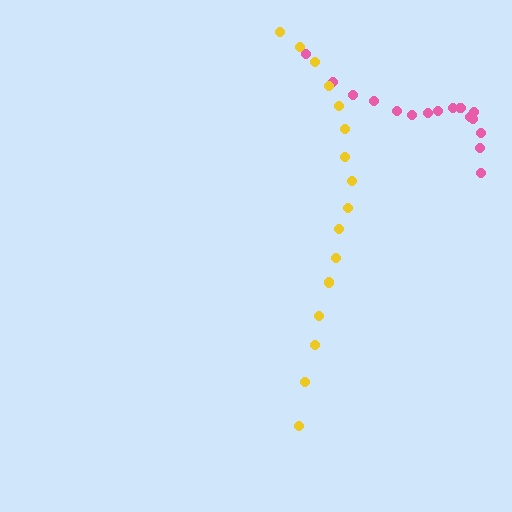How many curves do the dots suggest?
There are 2 distinct paths.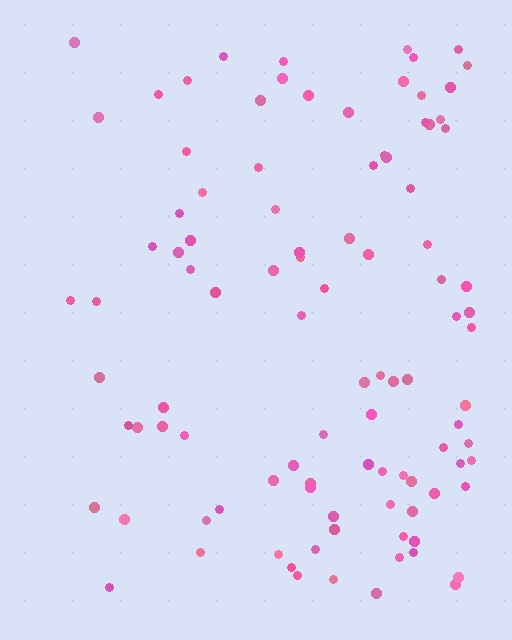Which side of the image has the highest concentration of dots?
The right.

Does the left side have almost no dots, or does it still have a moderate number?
Still a moderate number, just noticeably fewer than the right.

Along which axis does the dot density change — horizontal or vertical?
Horizontal.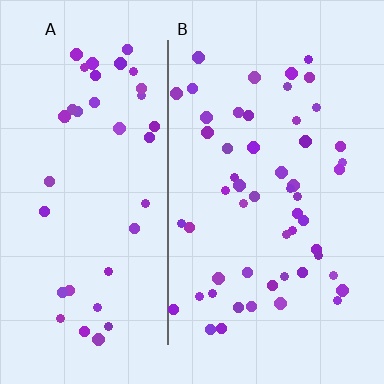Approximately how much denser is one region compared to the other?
Approximately 1.3× — region B over region A.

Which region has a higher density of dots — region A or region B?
B (the right).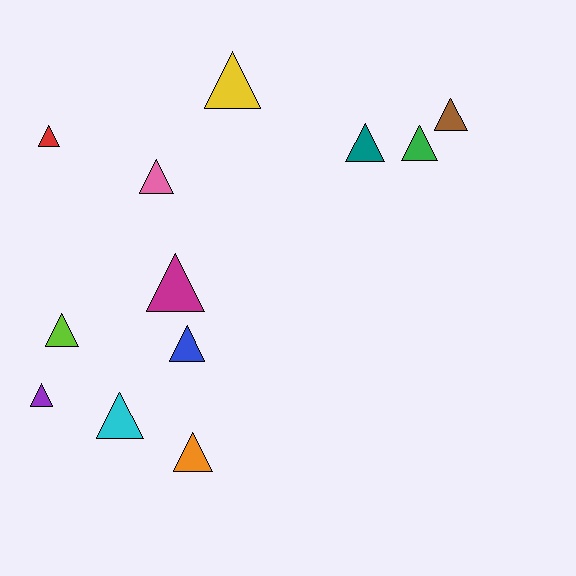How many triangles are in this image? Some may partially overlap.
There are 12 triangles.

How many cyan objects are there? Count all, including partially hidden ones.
There is 1 cyan object.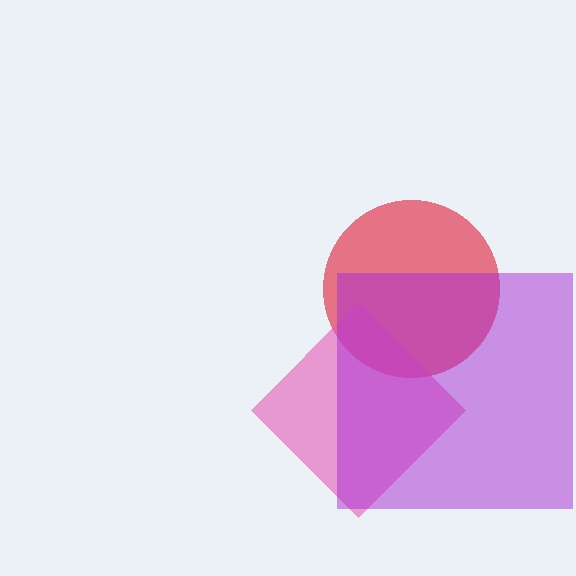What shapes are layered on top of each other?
The layered shapes are: a red circle, a pink diamond, a purple square.